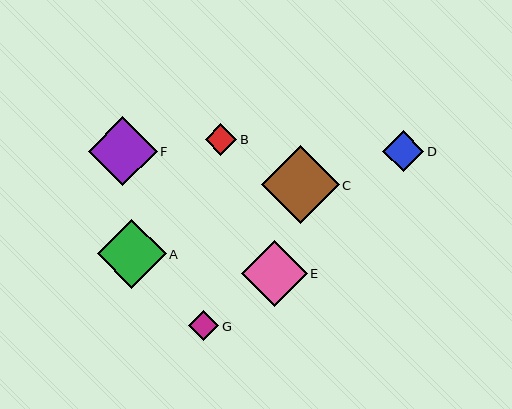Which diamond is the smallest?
Diamond G is the smallest with a size of approximately 30 pixels.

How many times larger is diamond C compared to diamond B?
Diamond C is approximately 2.5 times the size of diamond B.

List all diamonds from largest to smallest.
From largest to smallest: C, F, A, E, D, B, G.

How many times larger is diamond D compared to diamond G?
Diamond D is approximately 1.3 times the size of diamond G.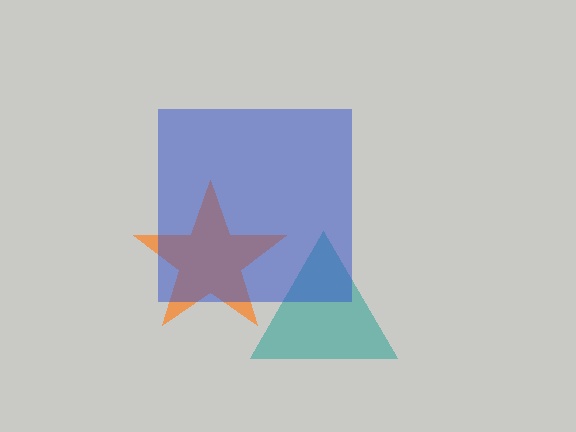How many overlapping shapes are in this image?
There are 3 overlapping shapes in the image.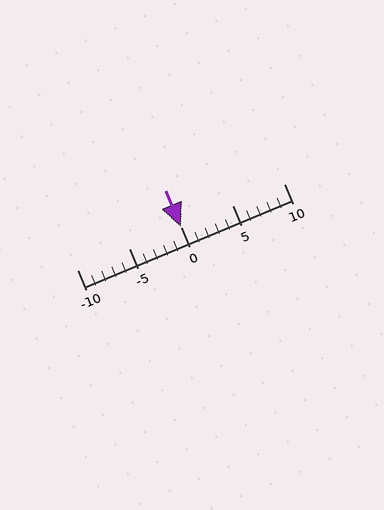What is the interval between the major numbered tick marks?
The major tick marks are spaced 5 units apart.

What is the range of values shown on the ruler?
The ruler shows values from -10 to 10.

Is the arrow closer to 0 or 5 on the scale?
The arrow is closer to 0.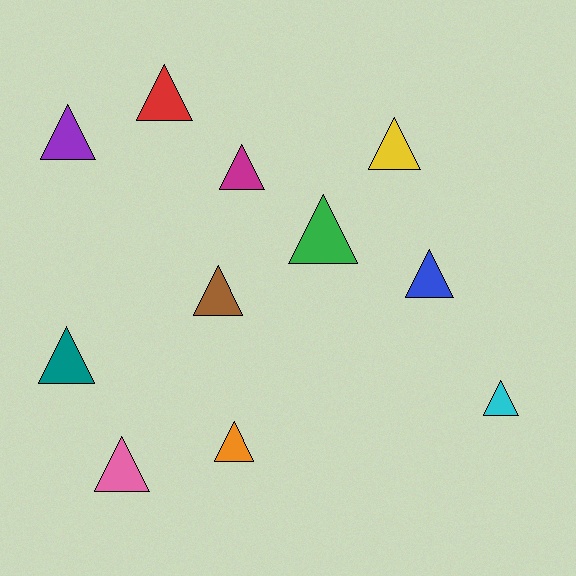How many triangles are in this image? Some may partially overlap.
There are 11 triangles.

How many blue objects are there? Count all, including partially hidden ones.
There is 1 blue object.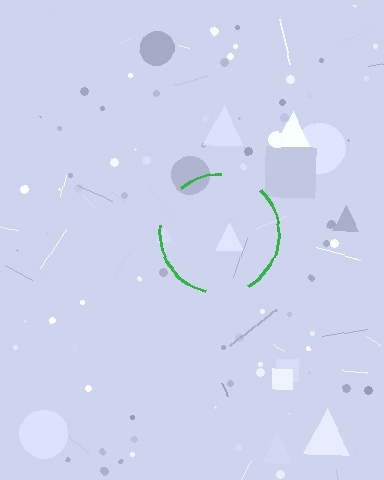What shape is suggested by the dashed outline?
The dashed outline suggests a circle.